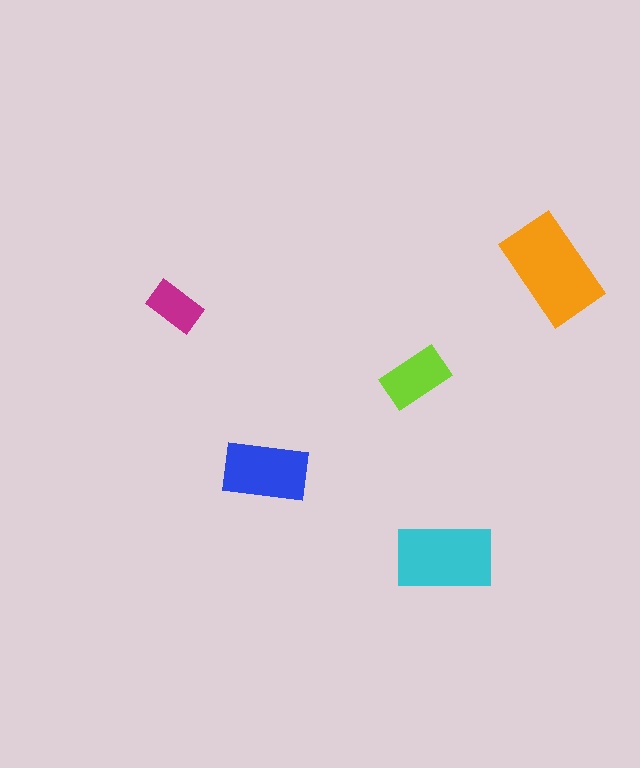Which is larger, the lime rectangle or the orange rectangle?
The orange one.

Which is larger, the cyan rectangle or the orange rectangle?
The orange one.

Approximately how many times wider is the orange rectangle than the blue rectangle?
About 1.5 times wider.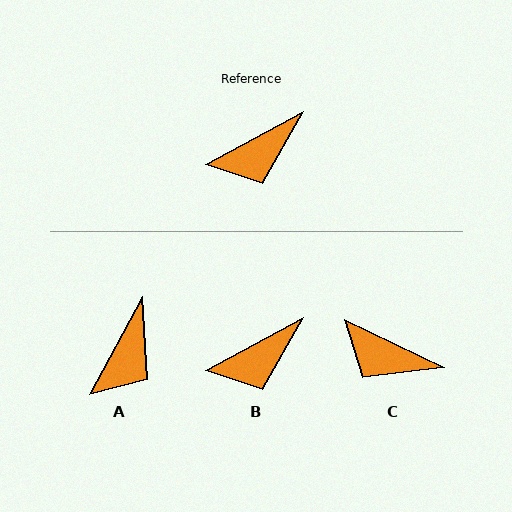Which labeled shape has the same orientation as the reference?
B.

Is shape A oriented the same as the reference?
No, it is off by about 34 degrees.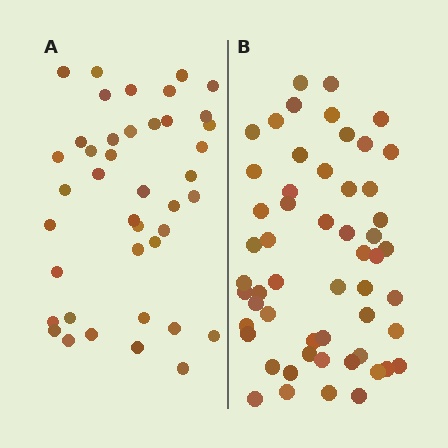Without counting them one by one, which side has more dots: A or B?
Region B (the right region) has more dots.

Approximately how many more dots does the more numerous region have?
Region B has approximately 15 more dots than region A.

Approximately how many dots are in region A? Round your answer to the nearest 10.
About 40 dots. (The exact count is 41, which rounds to 40.)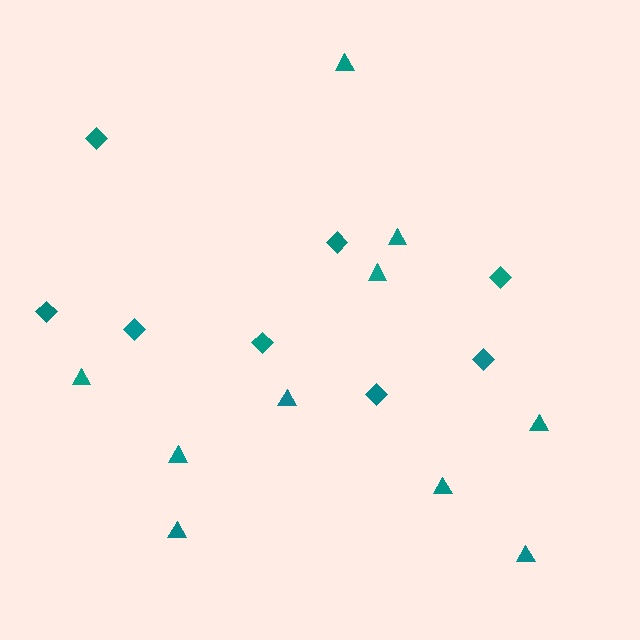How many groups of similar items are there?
There are 2 groups: one group of triangles (10) and one group of diamonds (8).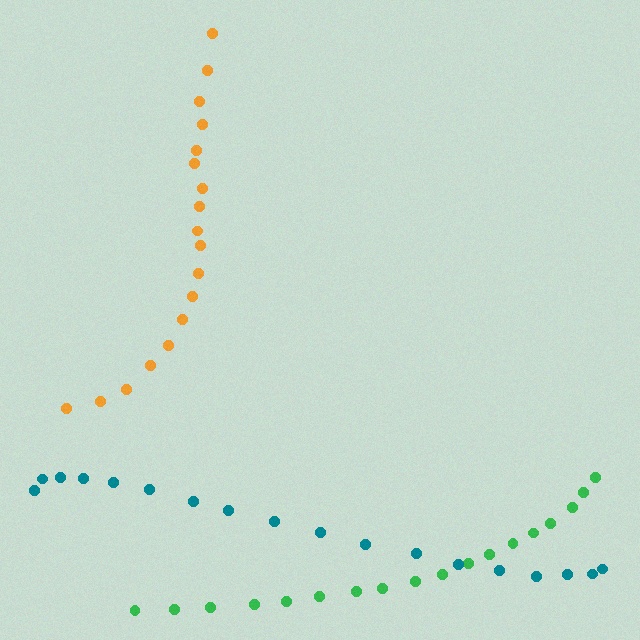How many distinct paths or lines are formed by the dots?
There are 3 distinct paths.